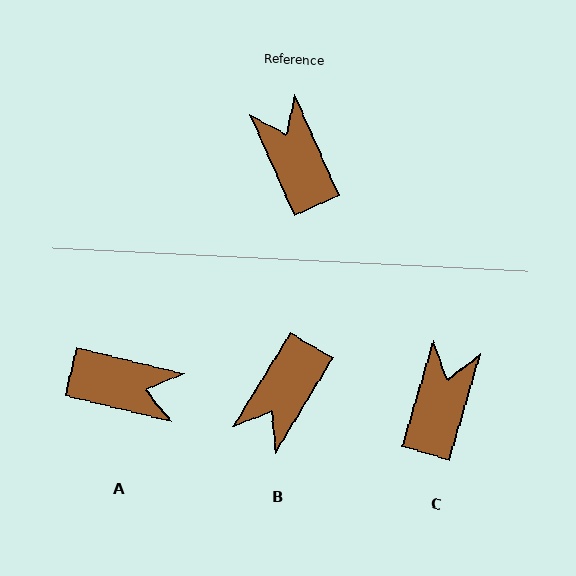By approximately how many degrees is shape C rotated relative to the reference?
Approximately 40 degrees clockwise.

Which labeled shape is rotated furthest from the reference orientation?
A, about 127 degrees away.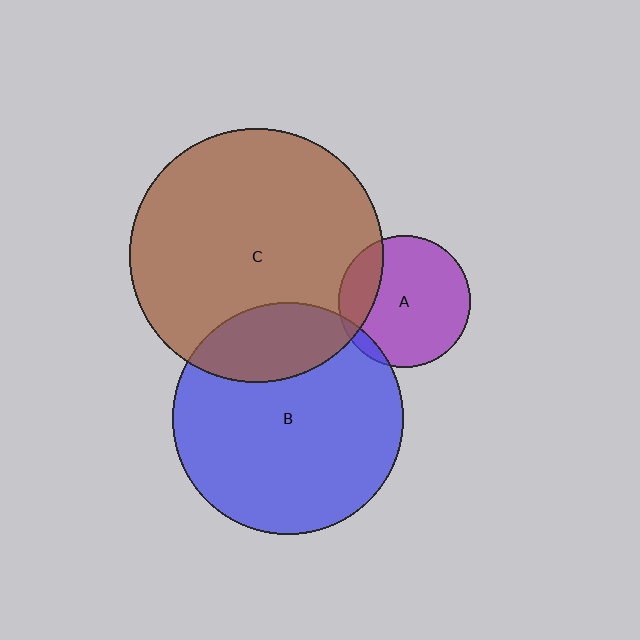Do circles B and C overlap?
Yes.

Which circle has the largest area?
Circle C (brown).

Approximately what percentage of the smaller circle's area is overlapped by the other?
Approximately 25%.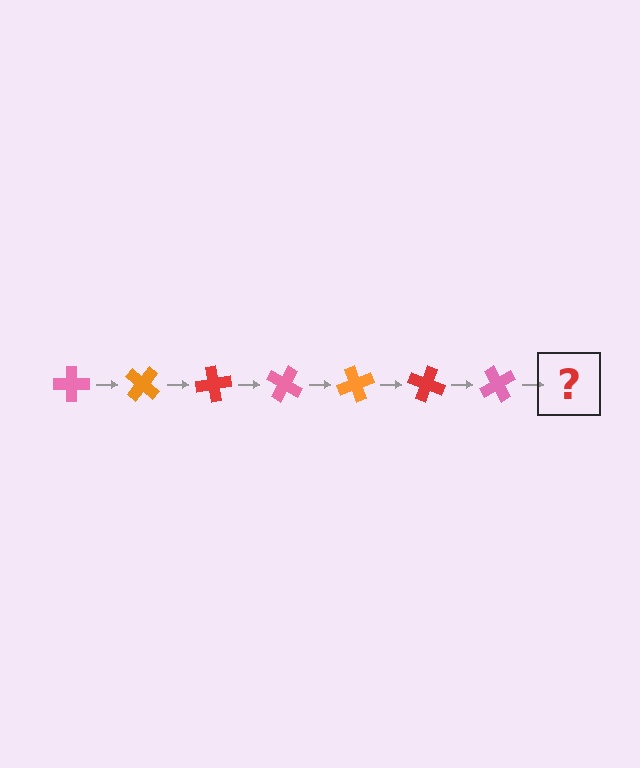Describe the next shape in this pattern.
It should be an orange cross, rotated 280 degrees from the start.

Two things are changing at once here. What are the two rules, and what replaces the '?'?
The two rules are that it rotates 40 degrees each step and the color cycles through pink, orange, and red. The '?' should be an orange cross, rotated 280 degrees from the start.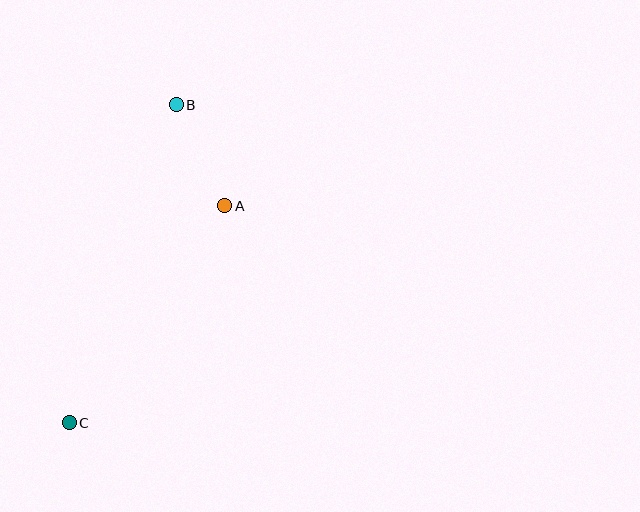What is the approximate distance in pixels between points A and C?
The distance between A and C is approximately 267 pixels.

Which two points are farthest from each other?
Points B and C are farthest from each other.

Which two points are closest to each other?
Points A and B are closest to each other.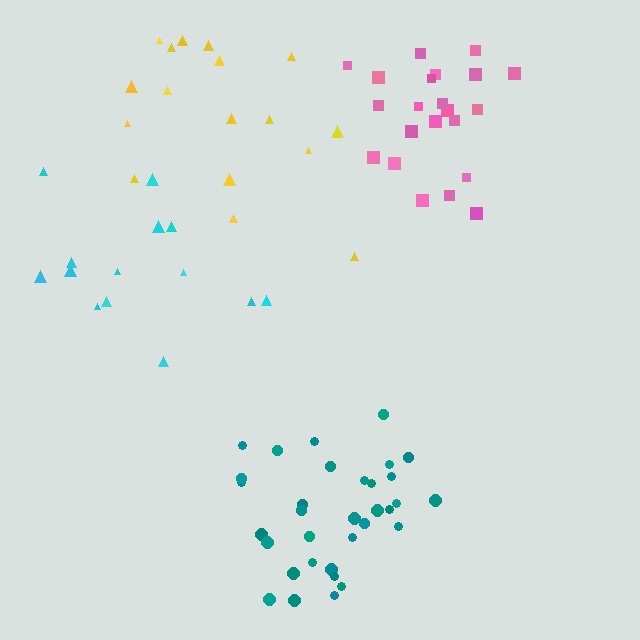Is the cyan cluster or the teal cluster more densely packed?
Teal.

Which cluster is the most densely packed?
Teal.